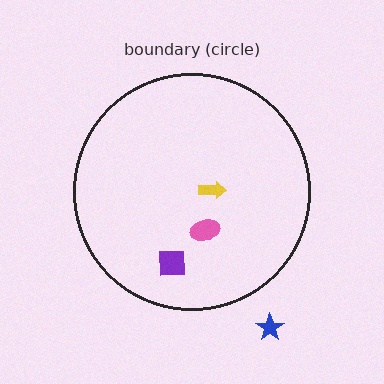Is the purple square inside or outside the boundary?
Inside.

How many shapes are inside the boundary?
3 inside, 1 outside.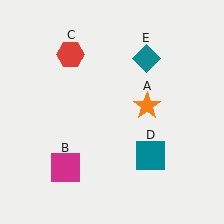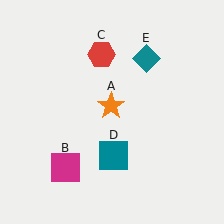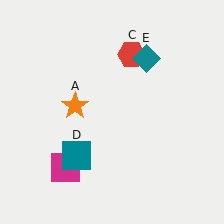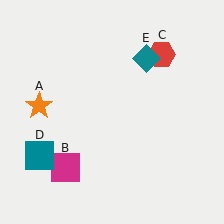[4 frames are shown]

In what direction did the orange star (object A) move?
The orange star (object A) moved left.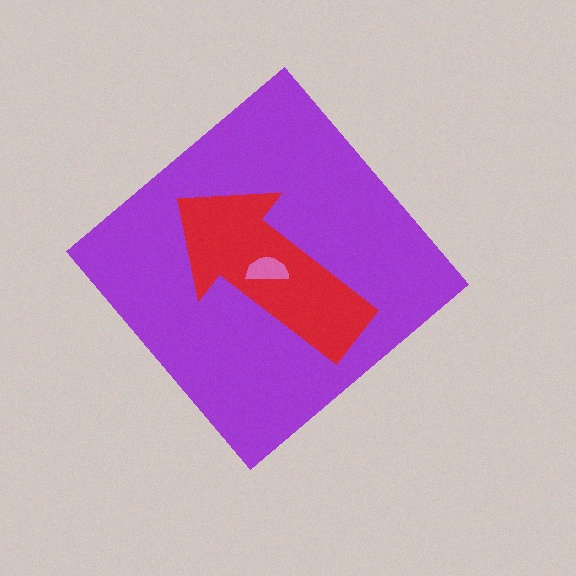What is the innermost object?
The pink semicircle.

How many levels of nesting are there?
3.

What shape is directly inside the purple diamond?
The red arrow.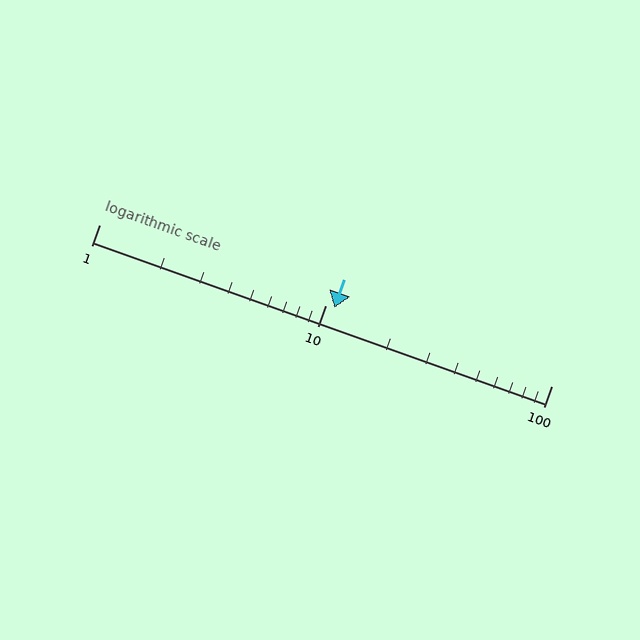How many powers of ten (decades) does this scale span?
The scale spans 2 decades, from 1 to 100.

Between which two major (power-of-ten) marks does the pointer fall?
The pointer is between 10 and 100.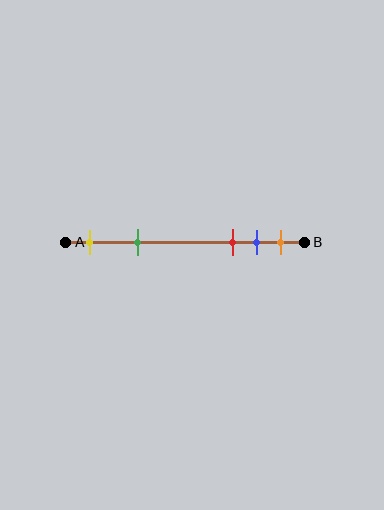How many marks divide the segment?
There are 5 marks dividing the segment.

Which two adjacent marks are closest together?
The blue and orange marks are the closest adjacent pair.